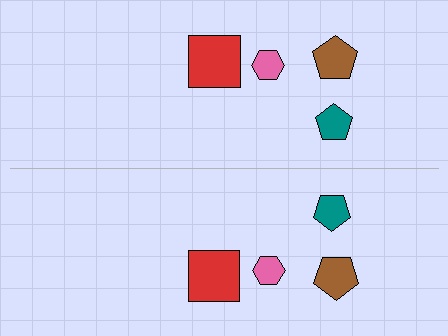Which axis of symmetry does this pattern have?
The pattern has a horizontal axis of symmetry running through the center of the image.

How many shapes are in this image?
There are 8 shapes in this image.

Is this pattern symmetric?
Yes, this pattern has bilateral (reflection) symmetry.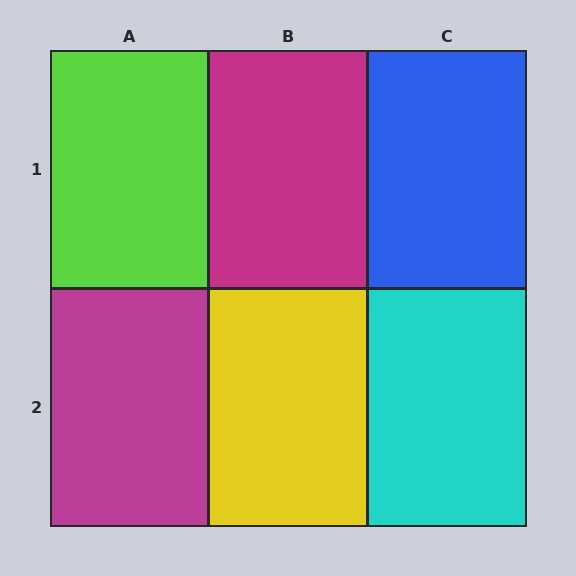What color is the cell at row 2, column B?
Yellow.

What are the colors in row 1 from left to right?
Lime, magenta, blue.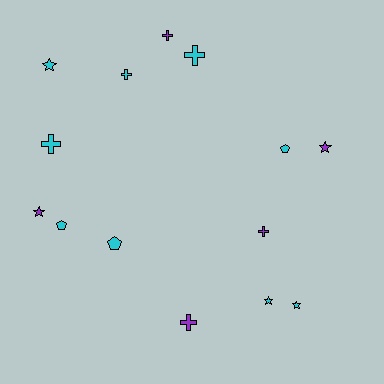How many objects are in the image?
There are 14 objects.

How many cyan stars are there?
There are 3 cyan stars.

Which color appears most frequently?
Cyan, with 9 objects.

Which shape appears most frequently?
Cross, with 6 objects.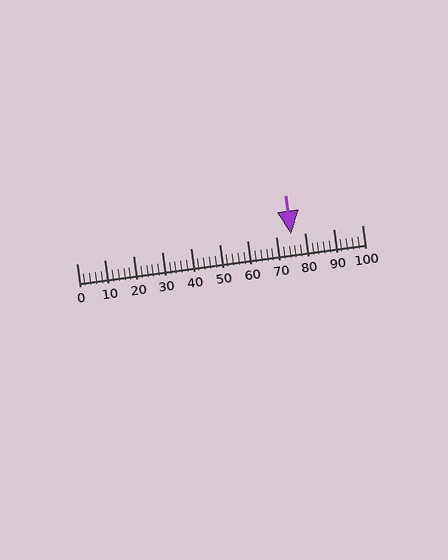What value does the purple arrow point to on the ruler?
The purple arrow points to approximately 75.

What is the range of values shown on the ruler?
The ruler shows values from 0 to 100.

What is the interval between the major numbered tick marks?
The major tick marks are spaced 10 units apart.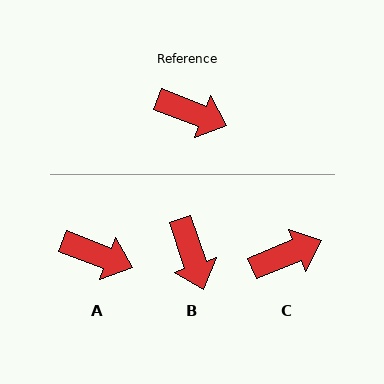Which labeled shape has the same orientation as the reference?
A.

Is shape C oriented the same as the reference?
No, it is off by about 43 degrees.